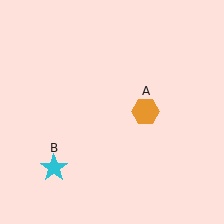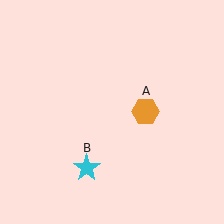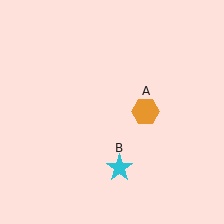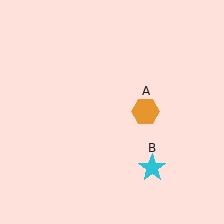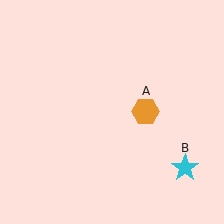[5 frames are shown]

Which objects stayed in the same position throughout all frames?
Orange hexagon (object A) remained stationary.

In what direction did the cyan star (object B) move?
The cyan star (object B) moved right.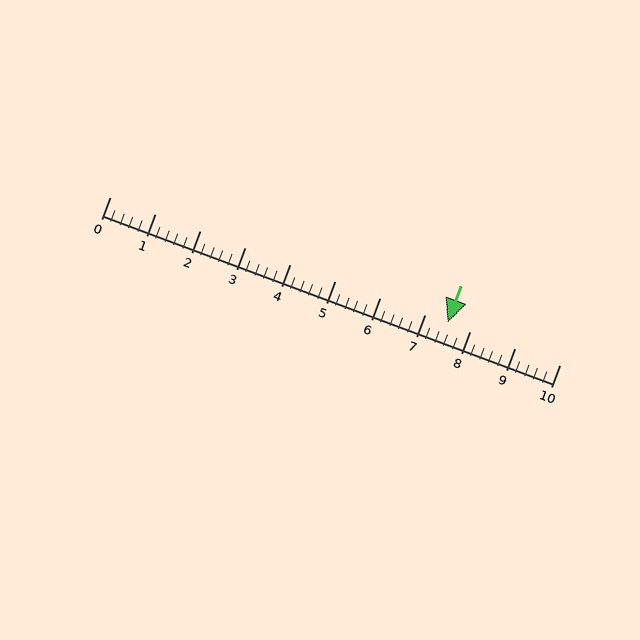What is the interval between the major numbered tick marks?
The major tick marks are spaced 1 units apart.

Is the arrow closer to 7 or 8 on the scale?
The arrow is closer to 8.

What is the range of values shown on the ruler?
The ruler shows values from 0 to 10.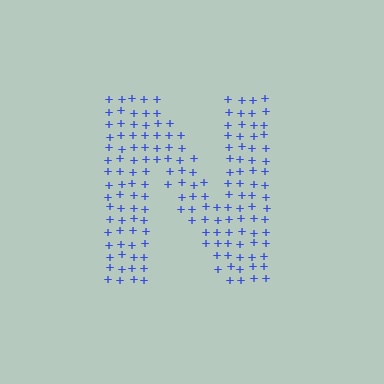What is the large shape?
The large shape is the letter N.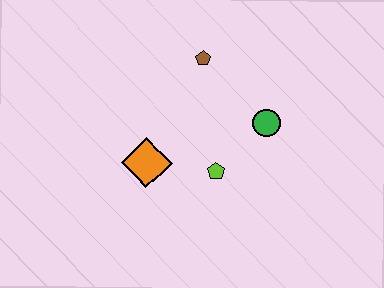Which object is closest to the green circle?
The lime pentagon is closest to the green circle.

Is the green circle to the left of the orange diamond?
No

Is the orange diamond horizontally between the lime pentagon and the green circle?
No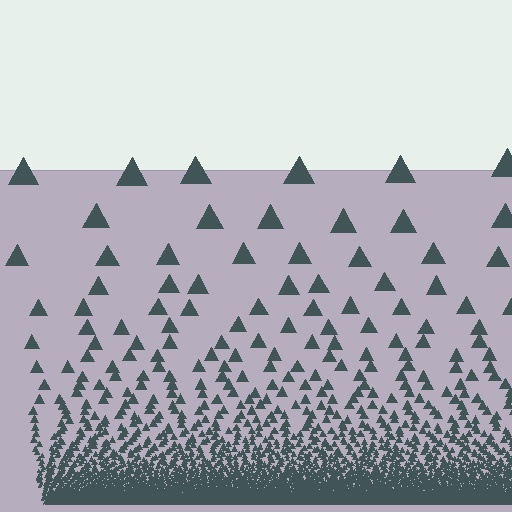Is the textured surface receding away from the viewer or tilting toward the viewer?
The surface appears to tilt toward the viewer. Texture elements get larger and sparser toward the top.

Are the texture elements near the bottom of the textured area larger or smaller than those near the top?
Smaller. The gradient is inverted — elements near the bottom are smaller and denser.